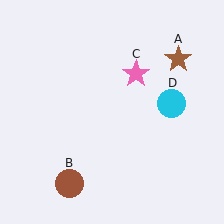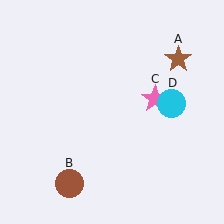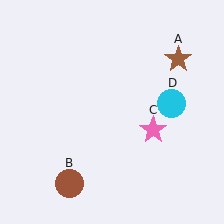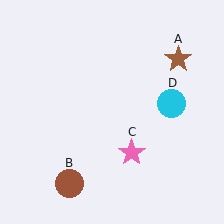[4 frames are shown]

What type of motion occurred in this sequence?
The pink star (object C) rotated clockwise around the center of the scene.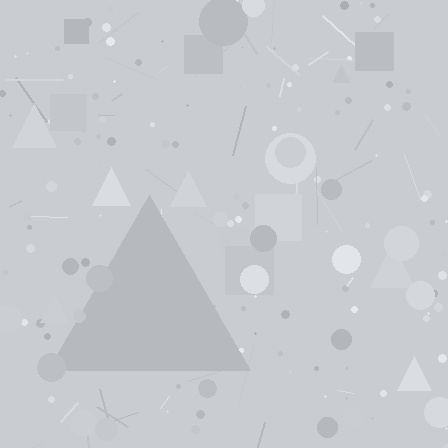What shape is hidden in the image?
A triangle is hidden in the image.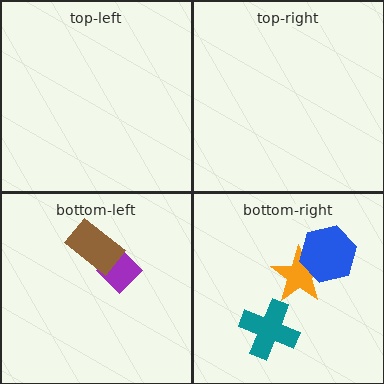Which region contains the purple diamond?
The bottom-left region.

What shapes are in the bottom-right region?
The orange star, the blue hexagon, the teal cross.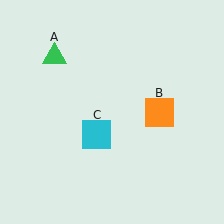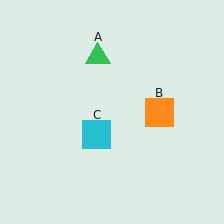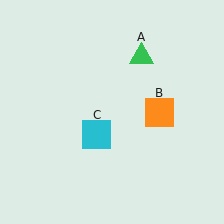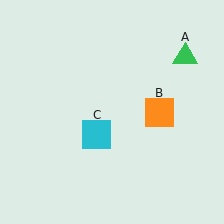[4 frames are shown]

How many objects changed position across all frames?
1 object changed position: green triangle (object A).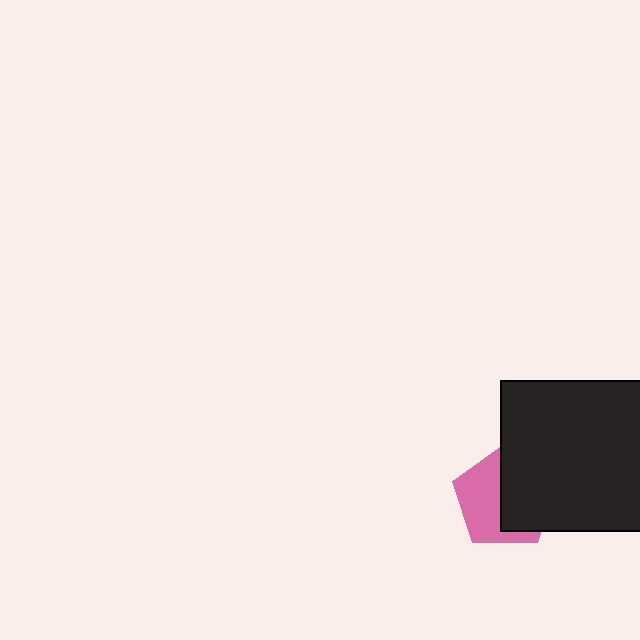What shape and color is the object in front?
The object in front is a black square.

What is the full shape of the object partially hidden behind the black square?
The partially hidden object is a pink pentagon.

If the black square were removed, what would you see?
You would see the complete pink pentagon.